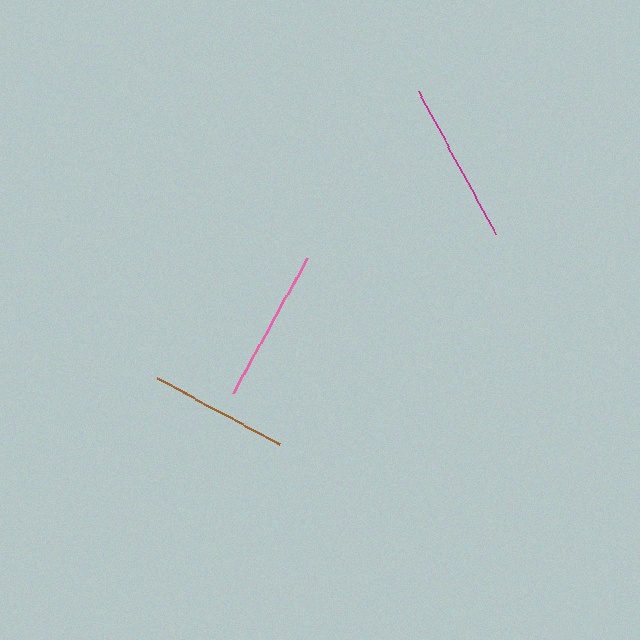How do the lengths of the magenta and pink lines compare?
The magenta and pink lines are approximately the same length.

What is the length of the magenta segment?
The magenta segment is approximately 162 pixels long.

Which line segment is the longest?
The magenta line is the longest at approximately 162 pixels.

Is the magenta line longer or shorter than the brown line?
The magenta line is longer than the brown line.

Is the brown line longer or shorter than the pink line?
The pink line is longer than the brown line.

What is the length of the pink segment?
The pink segment is approximately 154 pixels long.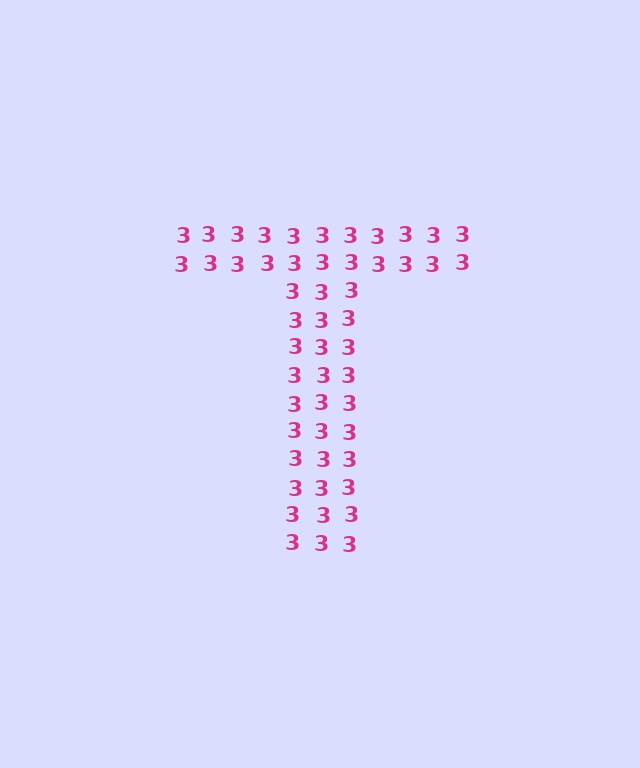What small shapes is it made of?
It is made of small digit 3's.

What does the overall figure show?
The overall figure shows the letter T.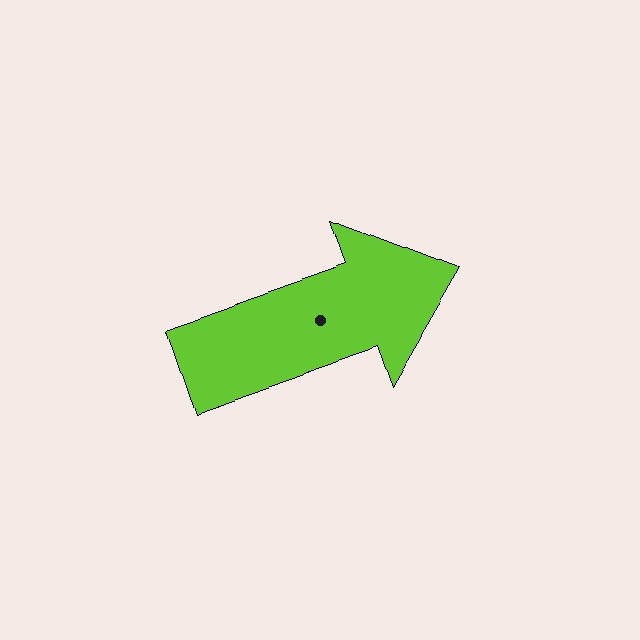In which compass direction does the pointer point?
East.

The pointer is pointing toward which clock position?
Roughly 2 o'clock.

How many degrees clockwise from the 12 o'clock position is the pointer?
Approximately 71 degrees.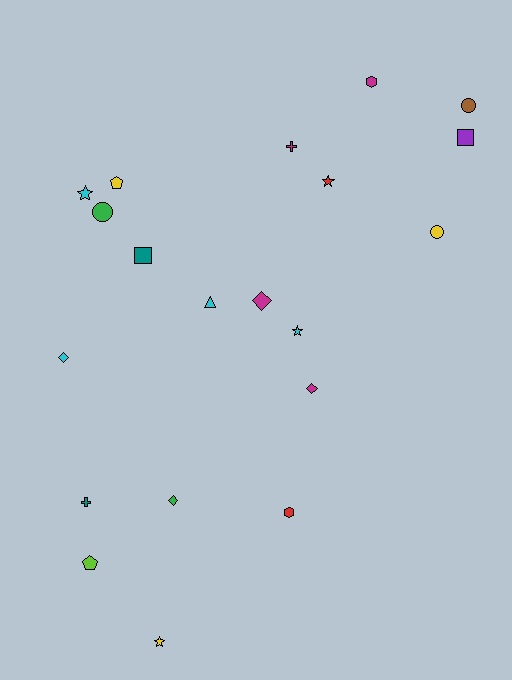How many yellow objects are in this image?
There are 3 yellow objects.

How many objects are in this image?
There are 20 objects.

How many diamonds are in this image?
There are 4 diamonds.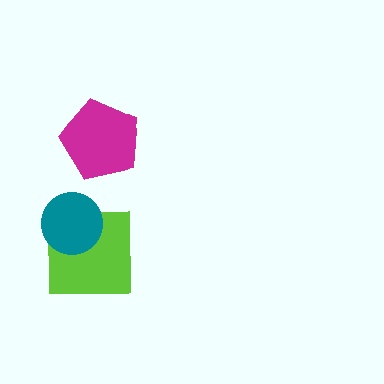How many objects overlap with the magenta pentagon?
0 objects overlap with the magenta pentagon.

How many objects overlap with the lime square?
1 object overlaps with the lime square.